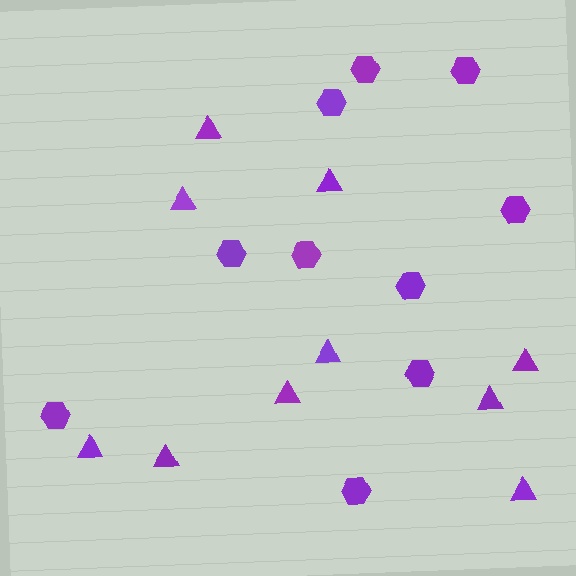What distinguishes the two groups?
There are 2 groups: one group of triangles (10) and one group of hexagons (10).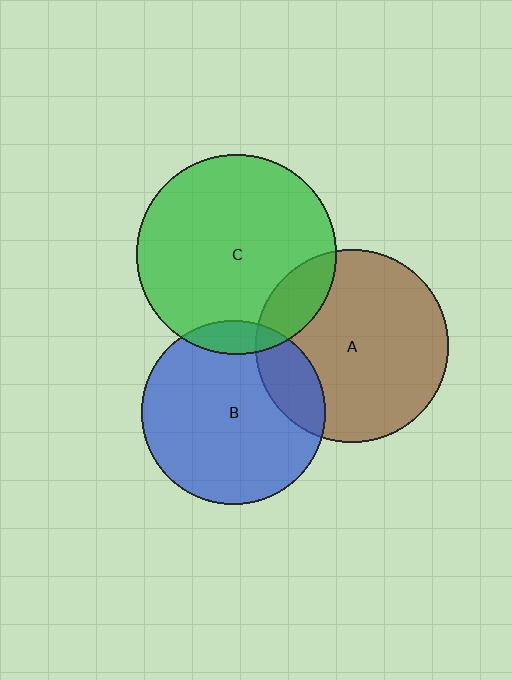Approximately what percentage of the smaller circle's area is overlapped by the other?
Approximately 20%.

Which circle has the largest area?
Circle C (green).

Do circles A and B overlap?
Yes.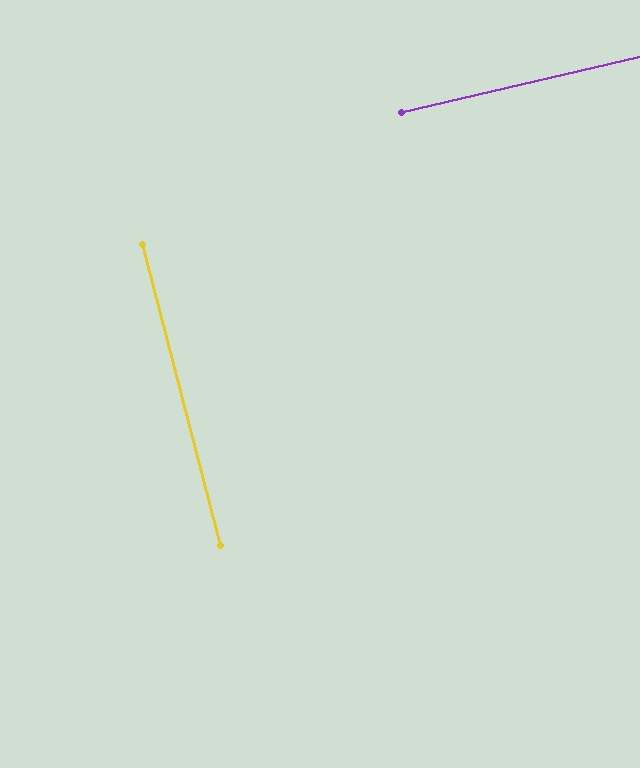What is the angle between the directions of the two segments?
Approximately 89 degrees.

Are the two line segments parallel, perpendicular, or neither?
Perpendicular — they meet at approximately 89°.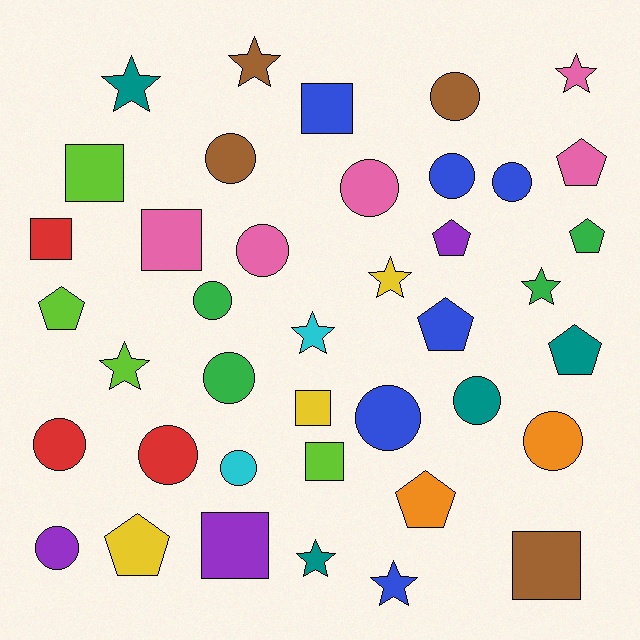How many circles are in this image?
There are 15 circles.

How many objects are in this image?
There are 40 objects.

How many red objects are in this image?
There are 3 red objects.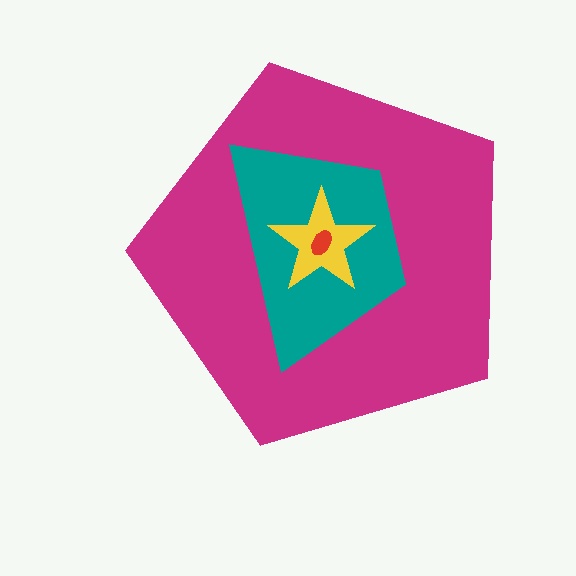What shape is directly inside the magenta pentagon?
The teal trapezoid.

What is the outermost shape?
The magenta pentagon.